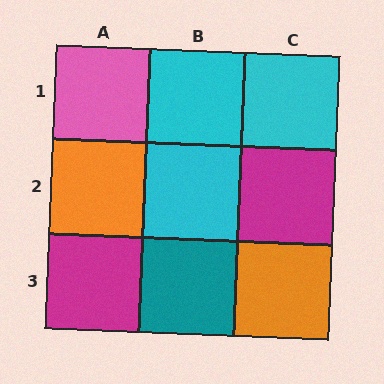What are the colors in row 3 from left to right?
Magenta, teal, orange.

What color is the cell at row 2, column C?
Magenta.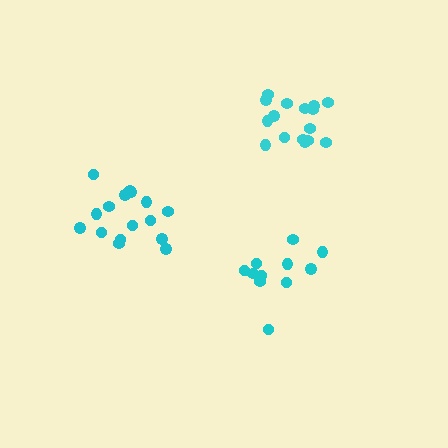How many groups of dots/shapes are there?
There are 3 groups.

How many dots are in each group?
Group 1: 11 dots, Group 2: 16 dots, Group 3: 16 dots (43 total).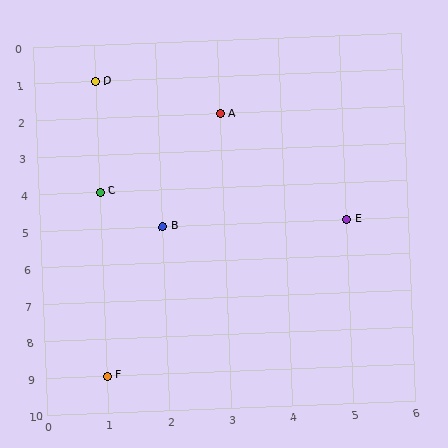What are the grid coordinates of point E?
Point E is at grid coordinates (5, 5).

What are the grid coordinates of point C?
Point C is at grid coordinates (1, 4).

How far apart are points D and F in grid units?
Points D and F are 8 rows apart.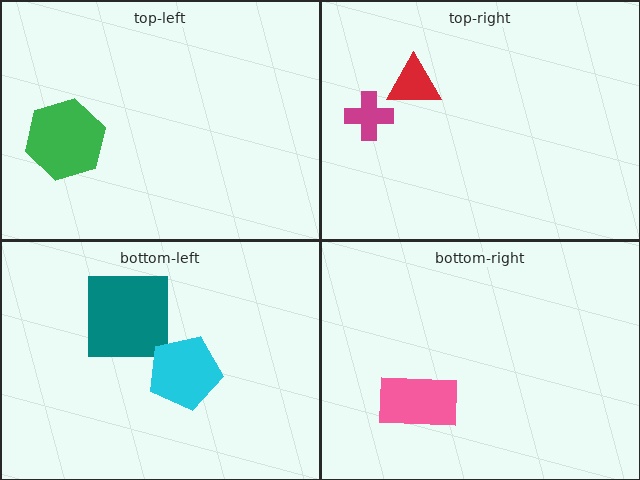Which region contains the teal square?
The bottom-left region.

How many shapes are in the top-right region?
2.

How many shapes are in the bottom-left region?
2.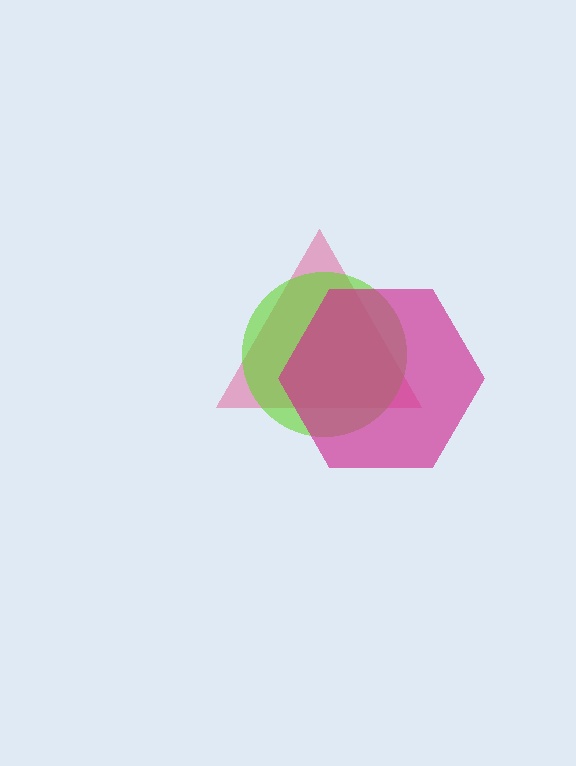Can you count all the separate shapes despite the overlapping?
Yes, there are 3 separate shapes.